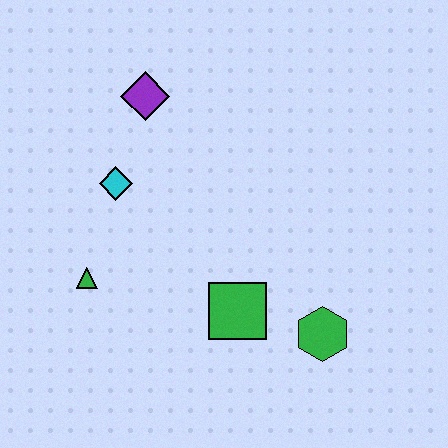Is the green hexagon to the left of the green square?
No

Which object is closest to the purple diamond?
The cyan diamond is closest to the purple diamond.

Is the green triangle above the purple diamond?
No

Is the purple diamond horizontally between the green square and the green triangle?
Yes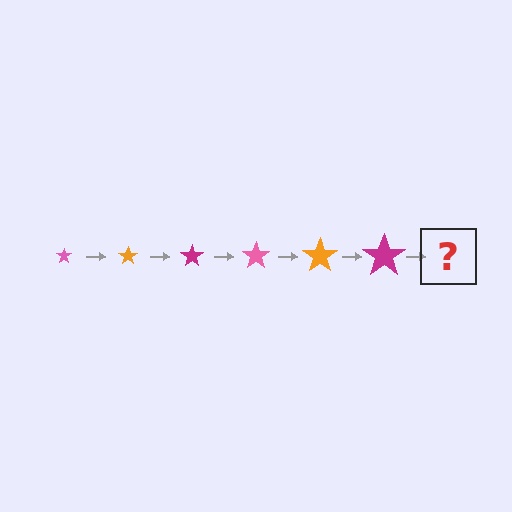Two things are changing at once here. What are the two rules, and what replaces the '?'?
The two rules are that the star grows larger each step and the color cycles through pink, orange, and magenta. The '?' should be a pink star, larger than the previous one.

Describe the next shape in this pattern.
It should be a pink star, larger than the previous one.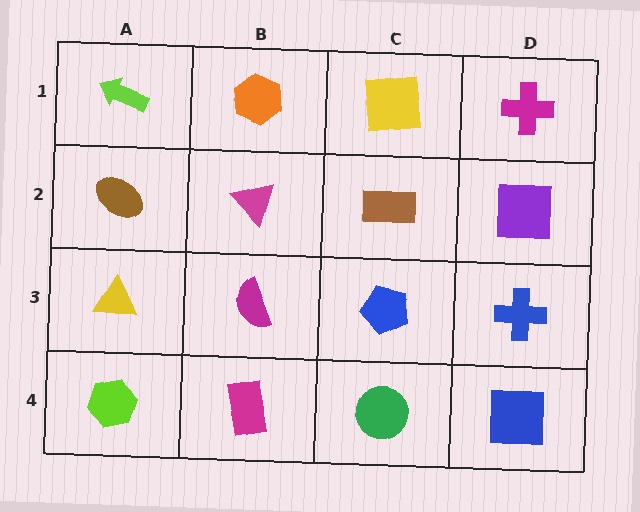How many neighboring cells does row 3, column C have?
4.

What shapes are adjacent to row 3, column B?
A magenta triangle (row 2, column B), a magenta rectangle (row 4, column B), a yellow triangle (row 3, column A), a blue pentagon (row 3, column C).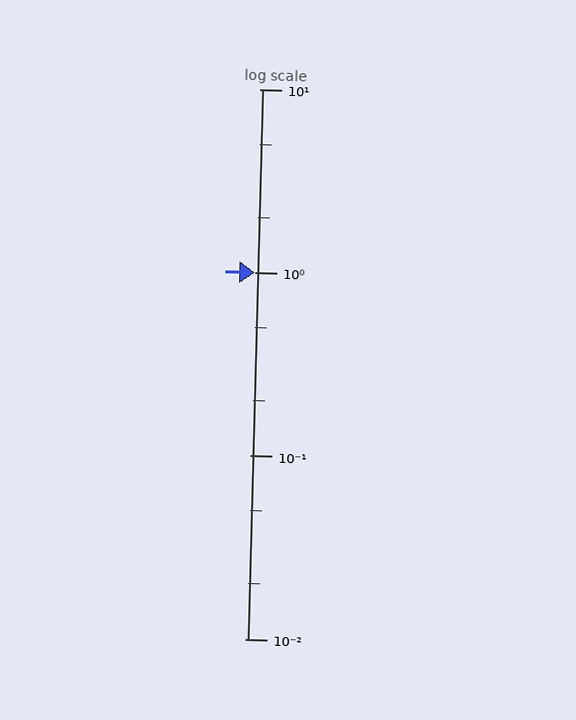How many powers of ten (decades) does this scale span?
The scale spans 3 decades, from 0.01 to 10.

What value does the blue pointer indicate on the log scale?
The pointer indicates approximately 1.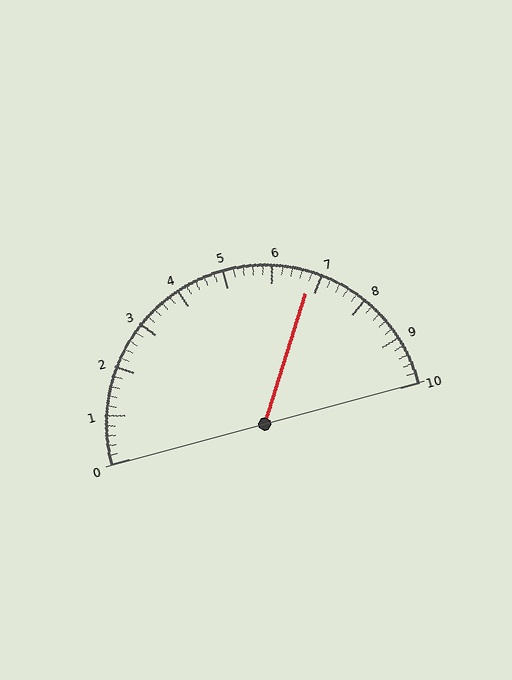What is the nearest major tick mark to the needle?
The nearest major tick mark is 7.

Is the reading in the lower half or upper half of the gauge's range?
The reading is in the upper half of the range (0 to 10).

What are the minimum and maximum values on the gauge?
The gauge ranges from 0 to 10.